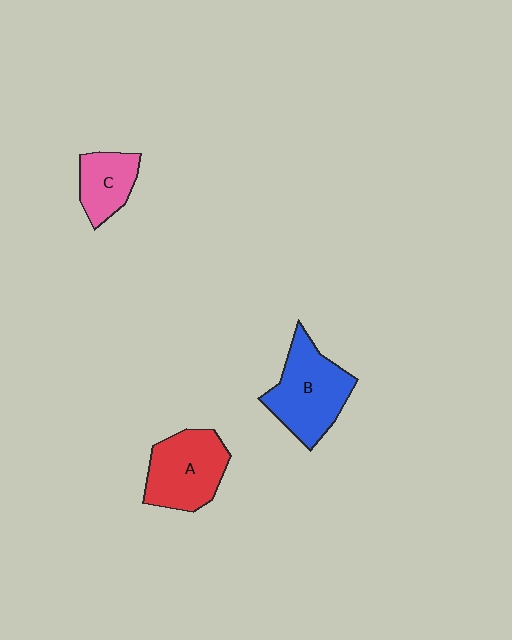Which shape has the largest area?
Shape B (blue).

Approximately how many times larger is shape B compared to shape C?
Approximately 1.7 times.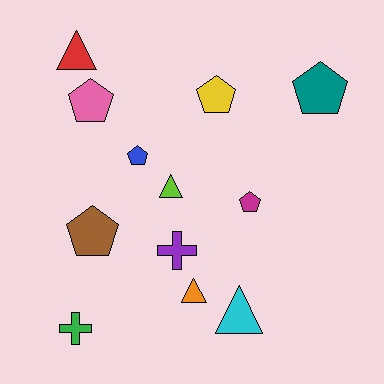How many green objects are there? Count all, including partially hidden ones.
There is 1 green object.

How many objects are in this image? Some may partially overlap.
There are 12 objects.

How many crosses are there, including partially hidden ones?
There are 2 crosses.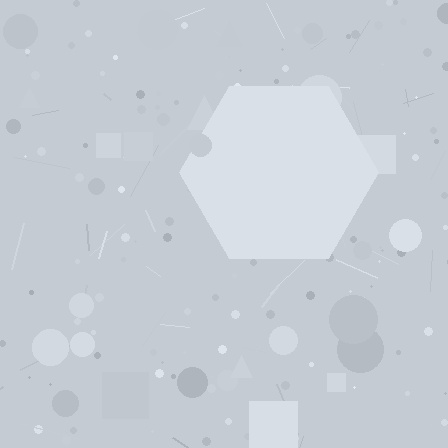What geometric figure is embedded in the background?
A hexagon is embedded in the background.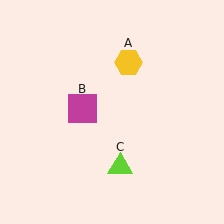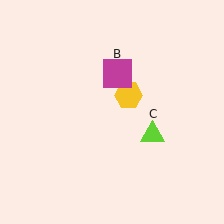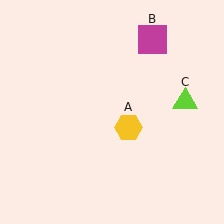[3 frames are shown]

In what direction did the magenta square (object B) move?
The magenta square (object B) moved up and to the right.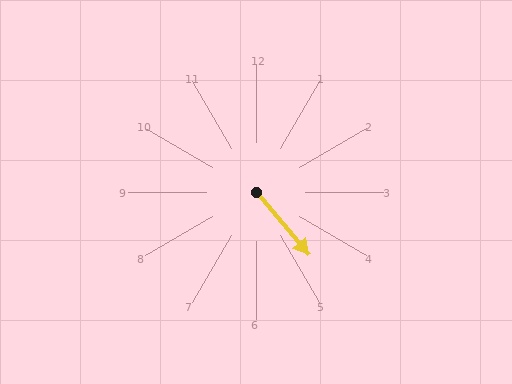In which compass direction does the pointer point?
Southeast.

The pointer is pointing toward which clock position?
Roughly 5 o'clock.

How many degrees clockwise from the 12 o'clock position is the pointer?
Approximately 140 degrees.